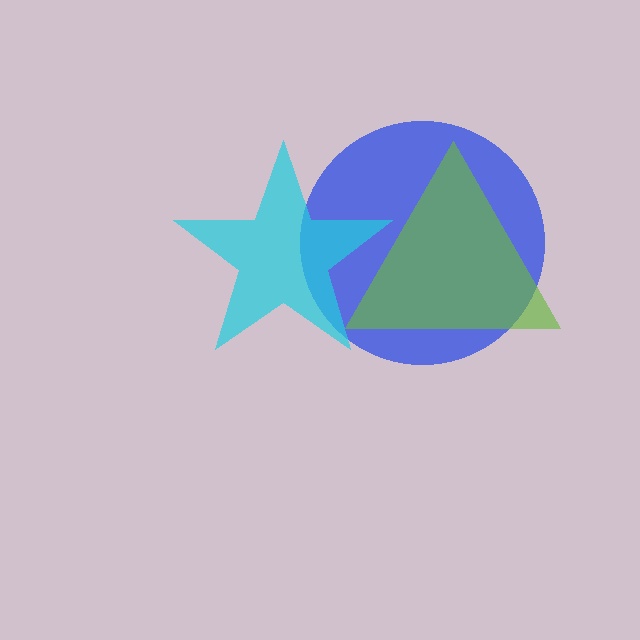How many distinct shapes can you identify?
There are 3 distinct shapes: a blue circle, a lime triangle, a cyan star.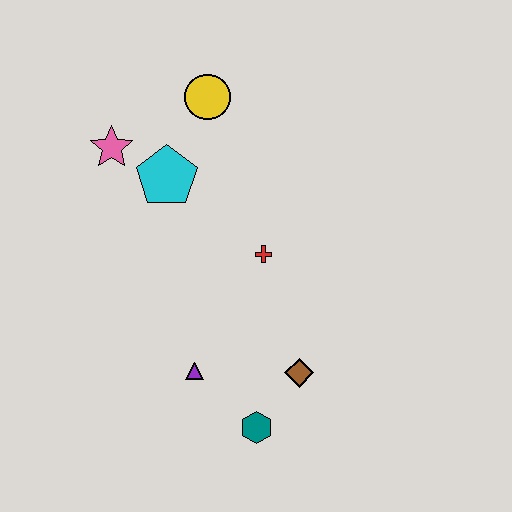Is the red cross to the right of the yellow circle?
Yes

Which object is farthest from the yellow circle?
The teal hexagon is farthest from the yellow circle.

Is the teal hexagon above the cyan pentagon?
No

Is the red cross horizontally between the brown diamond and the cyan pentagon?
Yes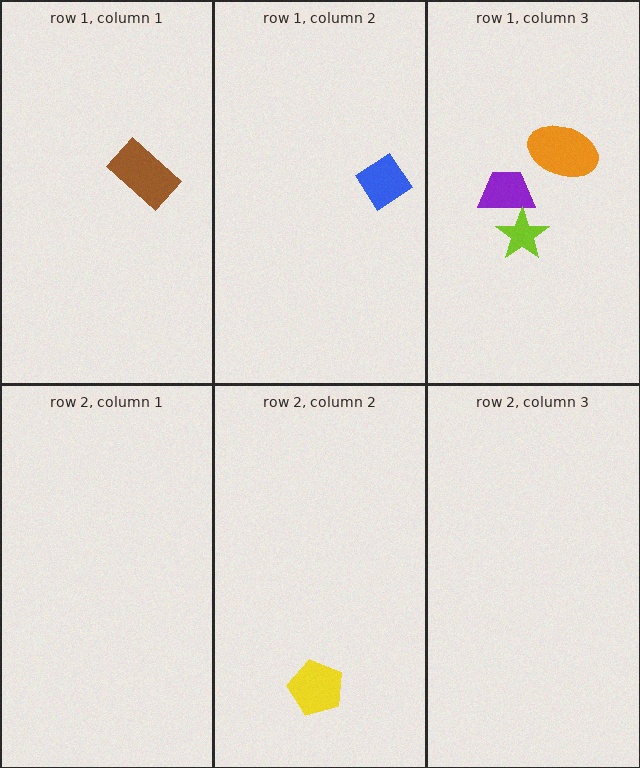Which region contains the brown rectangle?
The row 1, column 1 region.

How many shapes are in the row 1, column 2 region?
1.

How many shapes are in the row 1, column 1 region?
1.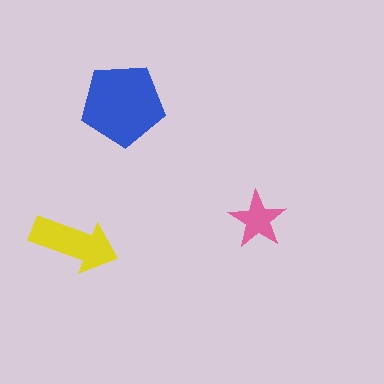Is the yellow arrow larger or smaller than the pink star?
Larger.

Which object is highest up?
The blue pentagon is topmost.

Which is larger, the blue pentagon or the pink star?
The blue pentagon.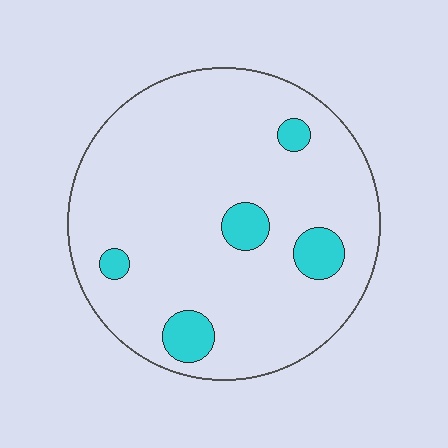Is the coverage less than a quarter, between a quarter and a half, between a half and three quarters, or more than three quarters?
Less than a quarter.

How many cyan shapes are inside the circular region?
5.